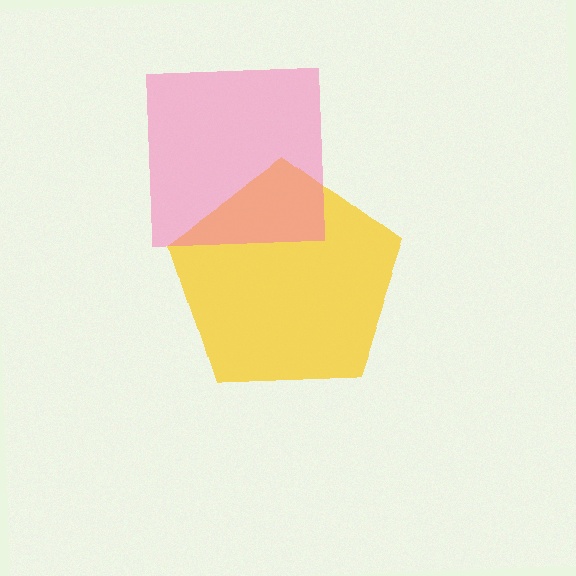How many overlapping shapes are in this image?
There are 2 overlapping shapes in the image.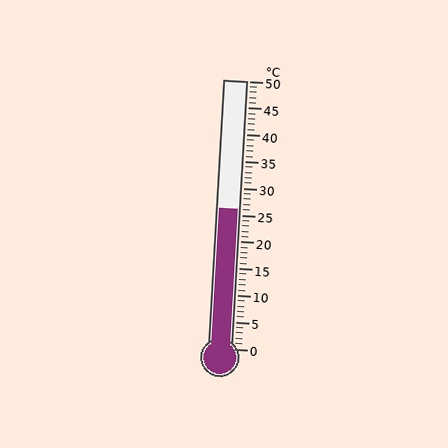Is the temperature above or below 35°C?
The temperature is below 35°C.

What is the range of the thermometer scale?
The thermometer scale ranges from 0°C to 50°C.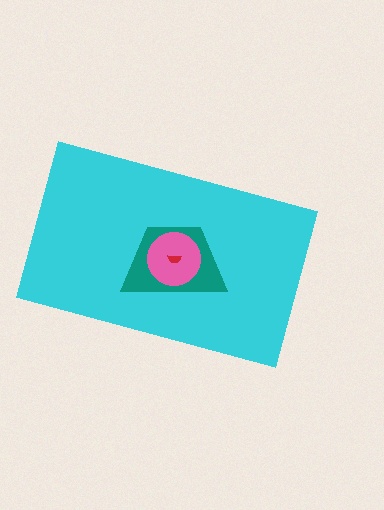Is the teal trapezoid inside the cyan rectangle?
Yes.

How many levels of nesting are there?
4.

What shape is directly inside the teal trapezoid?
The pink circle.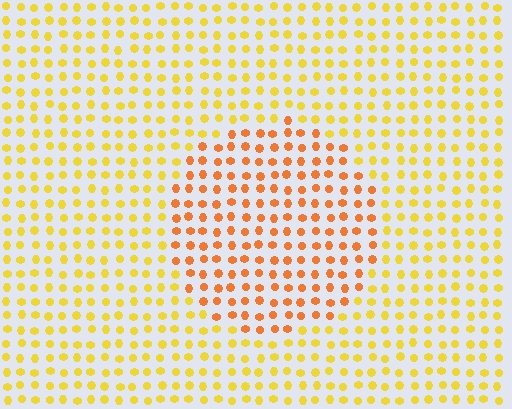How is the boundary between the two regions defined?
The boundary is defined purely by a slight shift in hue (about 31 degrees). Spacing, size, and orientation are identical on both sides.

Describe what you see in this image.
The image is filled with small yellow elements in a uniform arrangement. A circle-shaped region is visible where the elements are tinted to a slightly different hue, forming a subtle color boundary.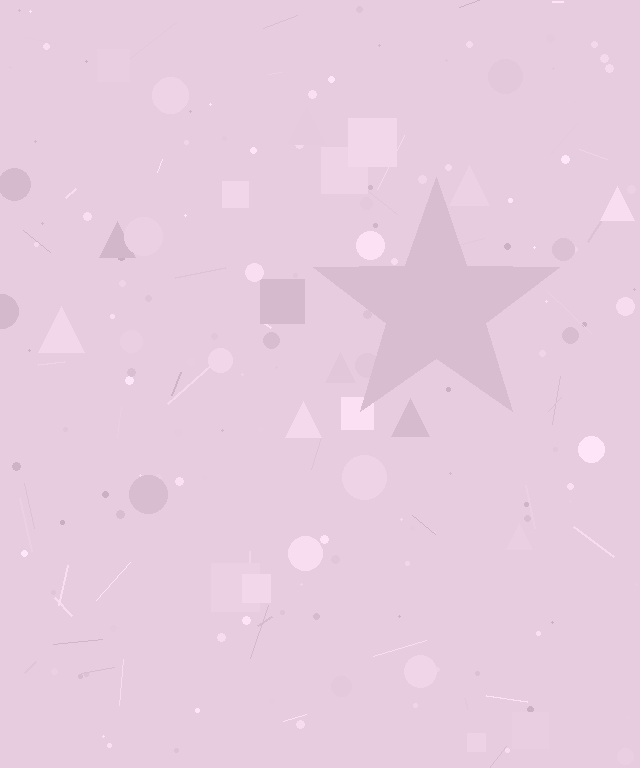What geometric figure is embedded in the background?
A star is embedded in the background.